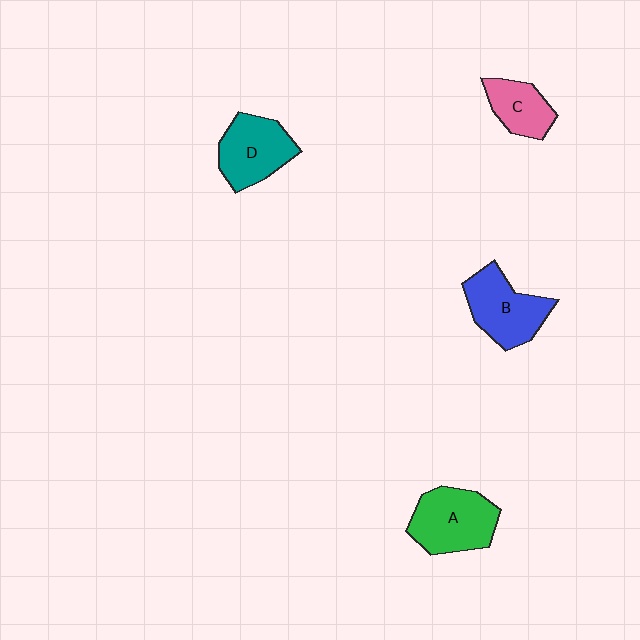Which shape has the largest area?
Shape A (green).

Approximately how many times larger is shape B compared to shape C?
Approximately 1.5 times.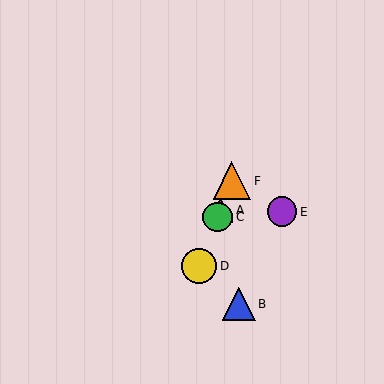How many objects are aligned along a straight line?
4 objects (A, C, D, F) are aligned along a straight line.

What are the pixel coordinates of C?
Object C is at (218, 217).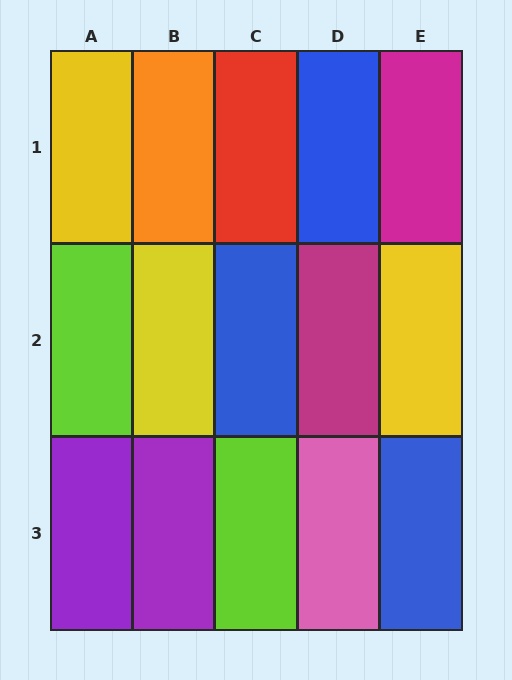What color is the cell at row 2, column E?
Yellow.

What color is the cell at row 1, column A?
Yellow.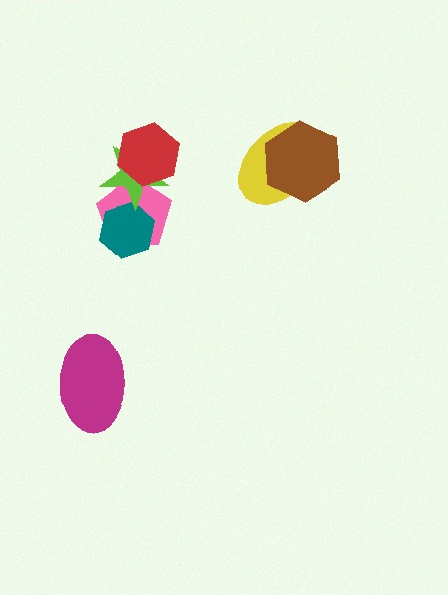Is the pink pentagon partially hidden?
Yes, it is partially covered by another shape.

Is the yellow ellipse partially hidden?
Yes, it is partially covered by another shape.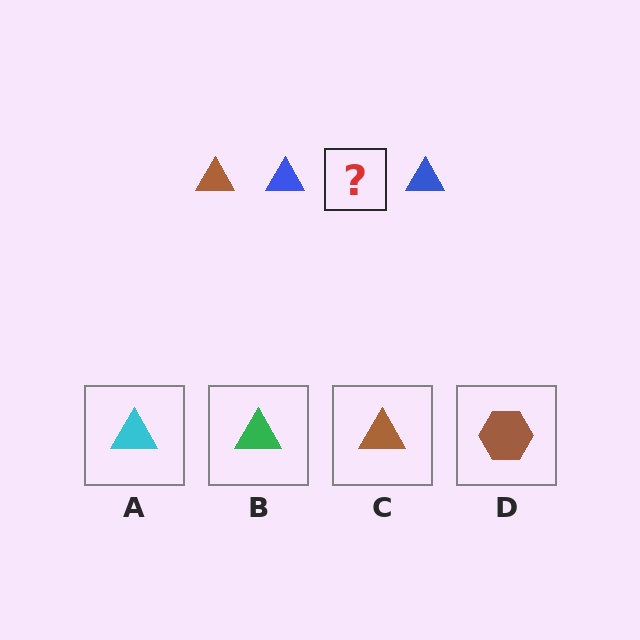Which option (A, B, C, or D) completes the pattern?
C.